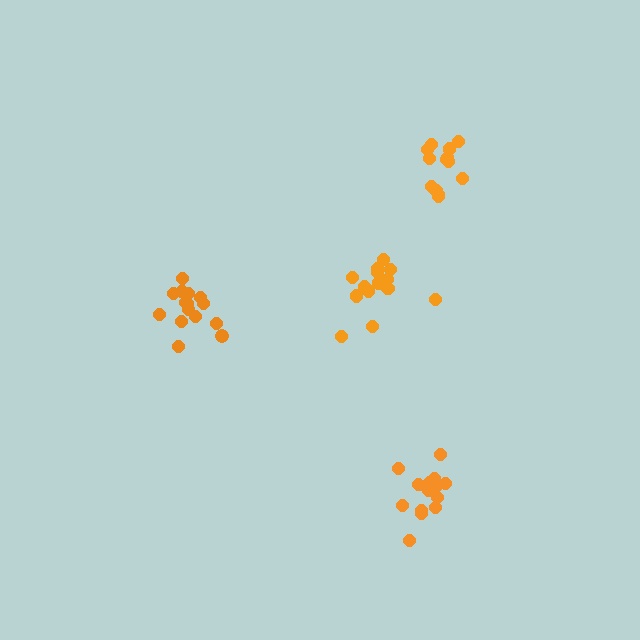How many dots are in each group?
Group 1: 13 dots, Group 2: 15 dots, Group 3: 17 dots, Group 4: 15 dots (60 total).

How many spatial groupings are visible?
There are 4 spatial groupings.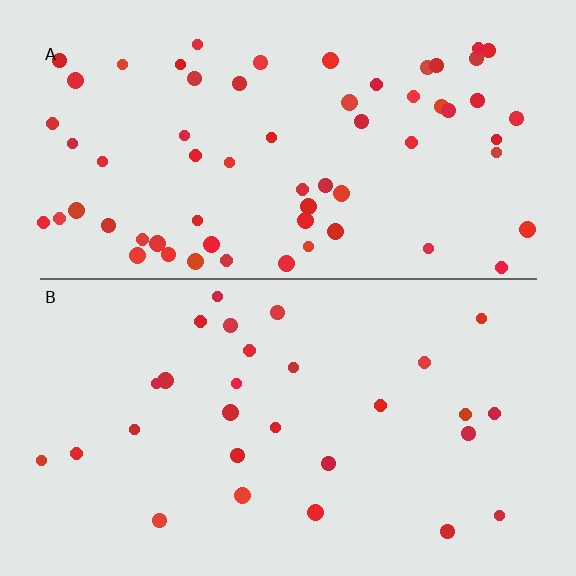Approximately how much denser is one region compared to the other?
Approximately 2.2× — region A over region B.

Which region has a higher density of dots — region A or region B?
A (the top).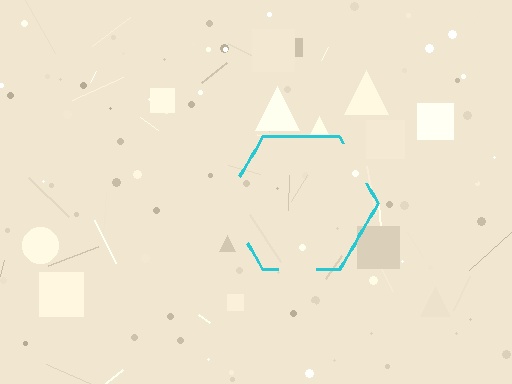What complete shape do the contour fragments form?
The contour fragments form a hexagon.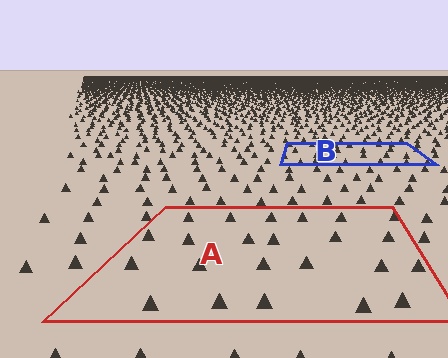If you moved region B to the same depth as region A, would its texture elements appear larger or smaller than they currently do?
They would appear larger. At a closer depth, the same texture elements are projected at a bigger on-screen size.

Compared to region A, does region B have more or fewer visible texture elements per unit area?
Region B has more texture elements per unit area — they are packed more densely because it is farther away.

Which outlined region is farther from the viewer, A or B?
Region B is farther from the viewer — the texture elements inside it appear smaller and more densely packed.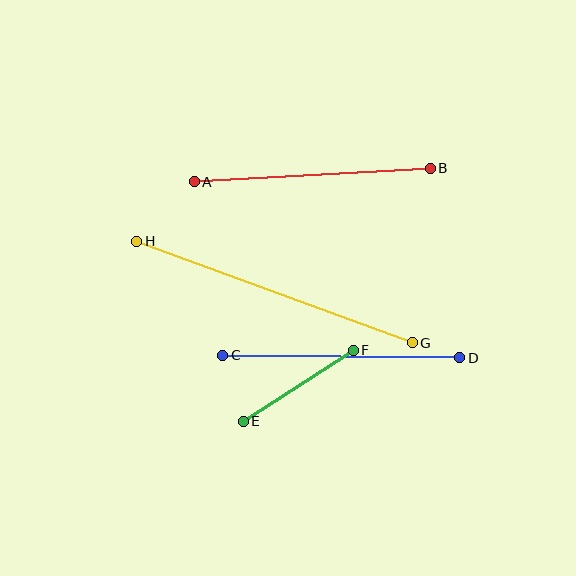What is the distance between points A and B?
The distance is approximately 236 pixels.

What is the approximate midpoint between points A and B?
The midpoint is at approximately (312, 175) pixels.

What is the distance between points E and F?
The distance is approximately 131 pixels.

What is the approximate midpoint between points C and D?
The midpoint is at approximately (341, 356) pixels.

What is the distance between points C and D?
The distance is approximately 237 pixels.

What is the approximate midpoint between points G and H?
The midpoint is at approximately (275, 292) pixels.